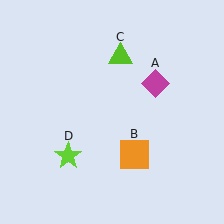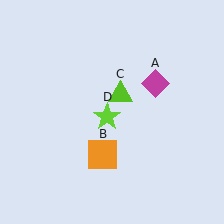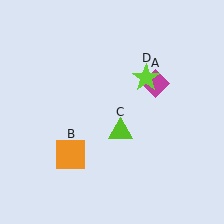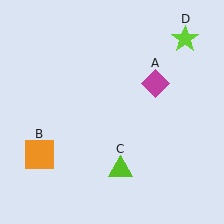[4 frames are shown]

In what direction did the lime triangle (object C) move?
The lime triangle (object C) moved down.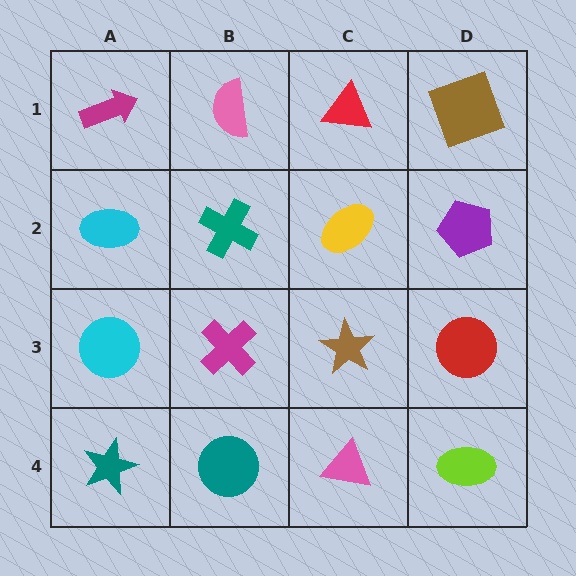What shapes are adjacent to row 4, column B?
A magenta cross (row 3, column B), a teal star (row 4, column A), a pink triangle (row 4, column C).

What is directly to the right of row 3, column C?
A red circle.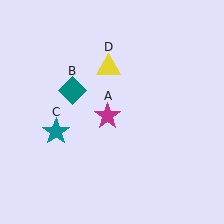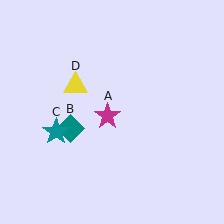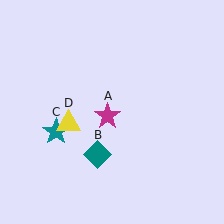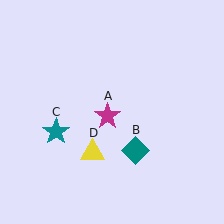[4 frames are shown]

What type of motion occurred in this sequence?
The teal diamond (object B), yellow triangle (object D) rotated counterclockwise around the center of the scene.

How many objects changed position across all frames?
2 objects changed position: teal diamond (object B), yellow triangle (object D).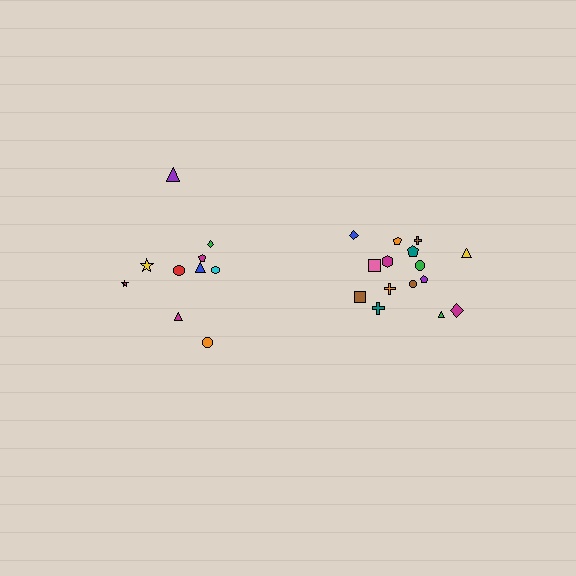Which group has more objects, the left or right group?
The right group.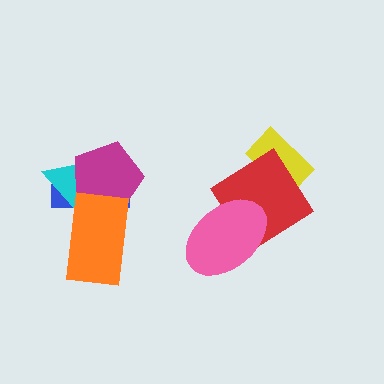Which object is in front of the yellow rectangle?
The red diamond is in front of the yellow rectangle.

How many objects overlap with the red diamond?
2 objects overlap with the red diamond.